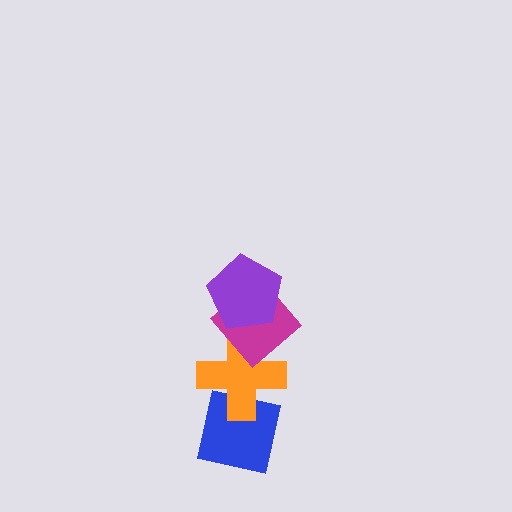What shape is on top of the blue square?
The orange cross is on top of the blue square.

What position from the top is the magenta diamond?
The magenta diamond is 2nd from the top.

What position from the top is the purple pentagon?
The purple pentagon is 1st from the top.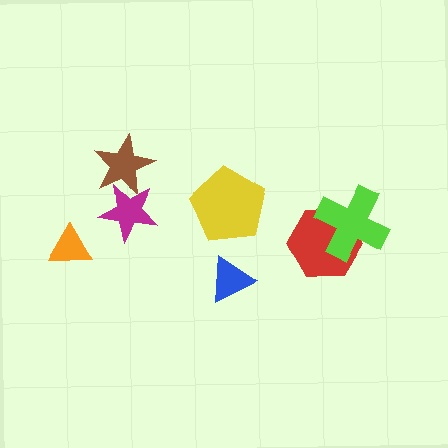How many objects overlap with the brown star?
1 object overlaps with the brown star.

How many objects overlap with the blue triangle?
0 objects overlap with the blue triangle.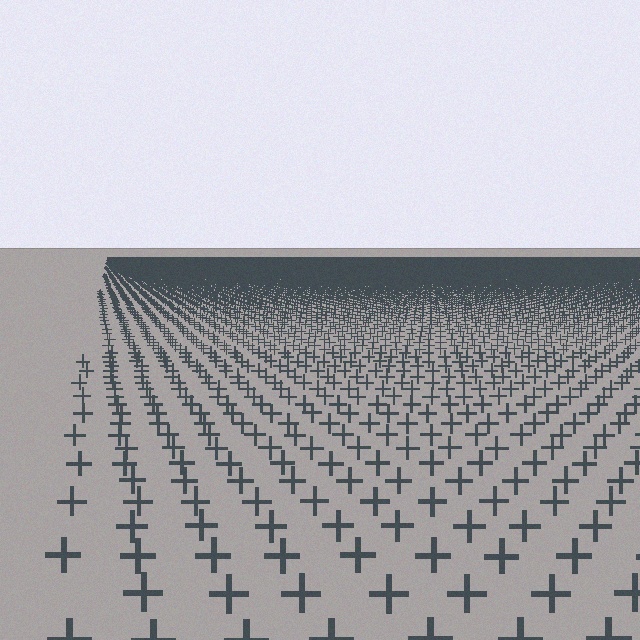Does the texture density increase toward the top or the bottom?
Density increases toward the top.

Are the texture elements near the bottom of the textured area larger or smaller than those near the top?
Larger. Near the bottom, elements are closer to the viewer and appear at a bigger on-screen size.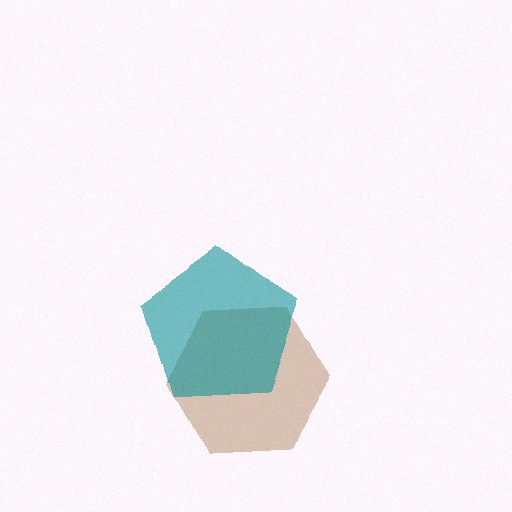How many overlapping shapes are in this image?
There are 2 overlapping shapes in the image.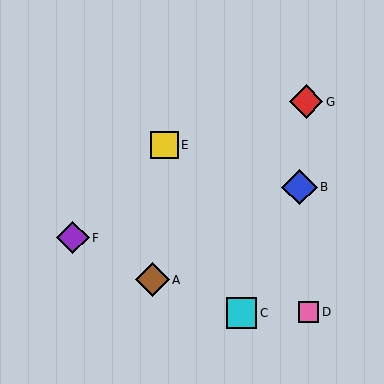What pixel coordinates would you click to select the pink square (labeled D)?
Click at (309, 312) to select the pink square D.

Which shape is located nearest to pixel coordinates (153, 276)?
The brown diamond (labeled A) at (152, 280) is nearest to that location.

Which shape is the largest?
The blue diamond (labeled B) is the largest.